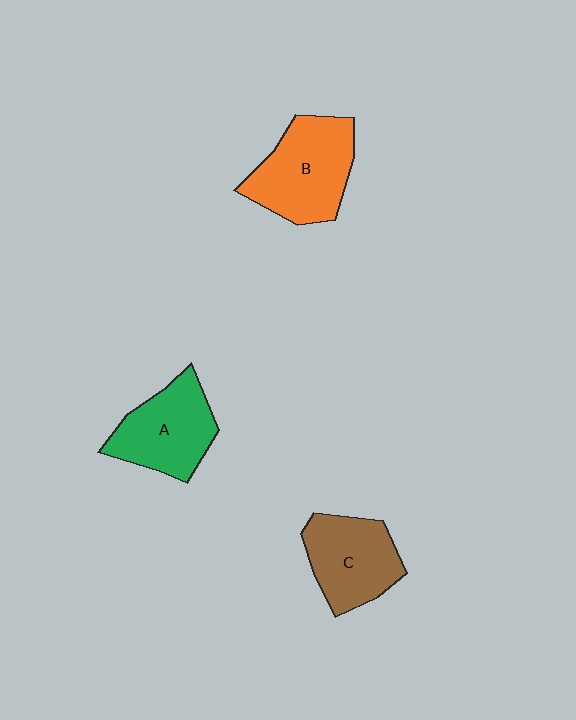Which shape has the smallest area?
Shape C (brown).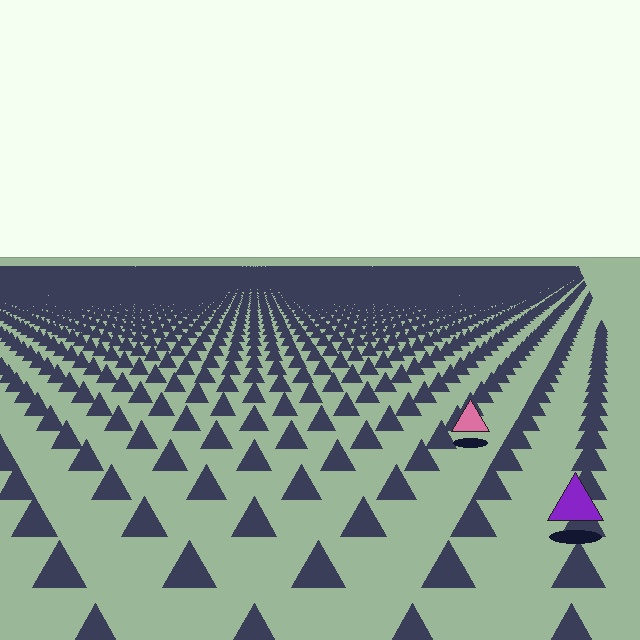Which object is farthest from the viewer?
The pink triangle is farthest from the viewer. It appears smaller and the ground texture around it is denser.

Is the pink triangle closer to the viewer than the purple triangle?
No. The purple triangle is closer — you can tell from the texture gradient: the ground texture is coarser near it.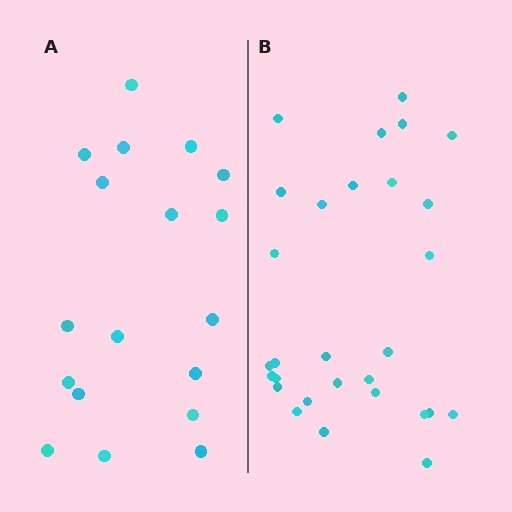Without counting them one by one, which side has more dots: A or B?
Region B (the right region) has more dots.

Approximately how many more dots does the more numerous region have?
Region B has roughly 12 or so more dots than region A.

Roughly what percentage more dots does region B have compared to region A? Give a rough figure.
About 60% more.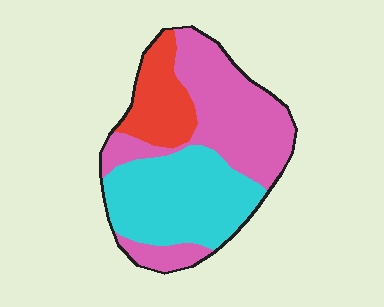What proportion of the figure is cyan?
Cyan takes up about three eighths (3/8) of the figure.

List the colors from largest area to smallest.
From largest to smallest: pink, cyan, red.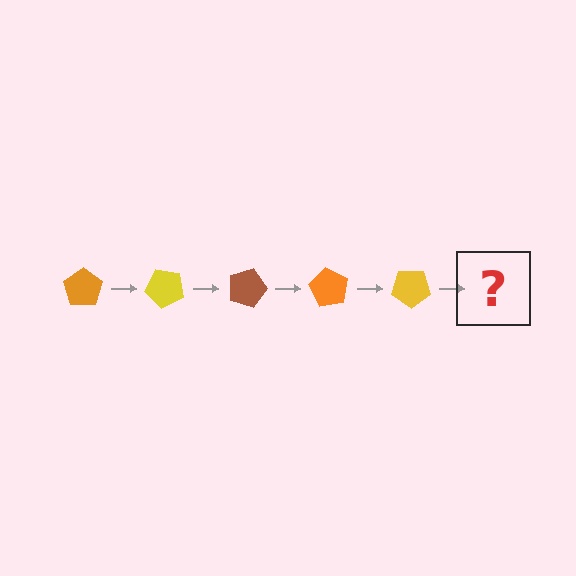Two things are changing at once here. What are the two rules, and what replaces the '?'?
The two rules are that it rotates 45 degrees each step and the color cycles through orange, yellow, and brown. The '?' should be a brown pentagon, rotated 225 degrees from the start.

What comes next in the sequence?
The next element should be a brown pentagon, rotated 225 degrees from the start.